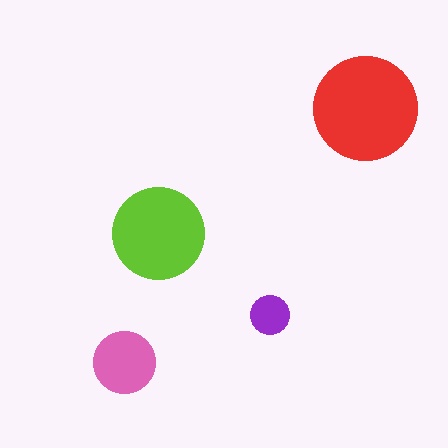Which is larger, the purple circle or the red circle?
The red one.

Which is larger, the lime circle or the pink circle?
The lime one.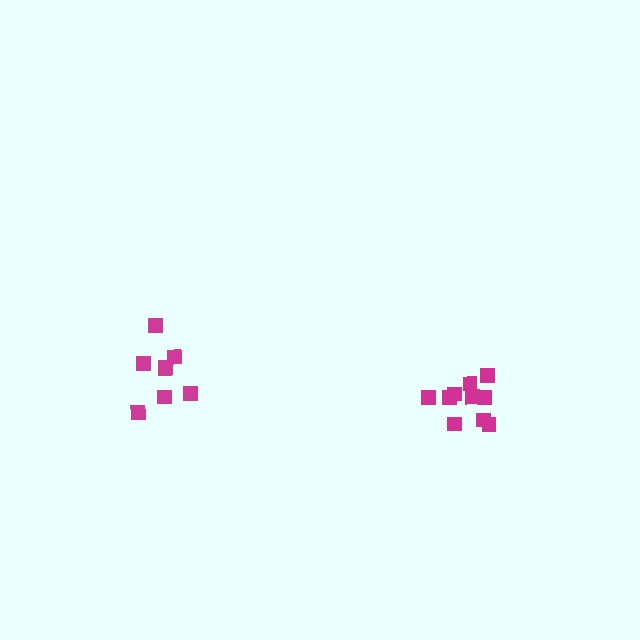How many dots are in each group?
Group 1: 8 dots, Group 2: 10 dots (18 total).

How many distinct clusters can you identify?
There are 2 distinct clusters.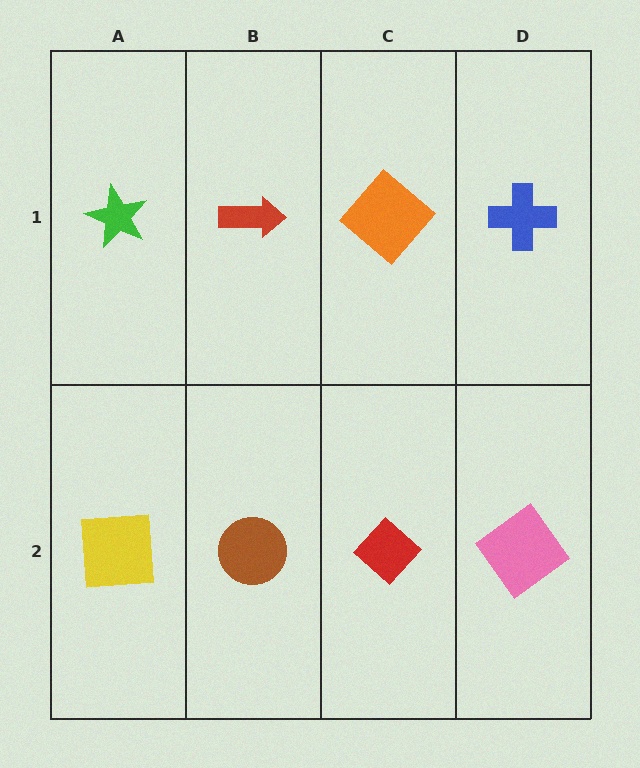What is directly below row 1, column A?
A yellow square.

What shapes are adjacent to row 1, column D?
A pink diamond (row 2, column D), an orange diamond (row 1, column C).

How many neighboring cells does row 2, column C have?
3.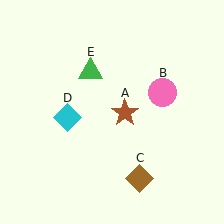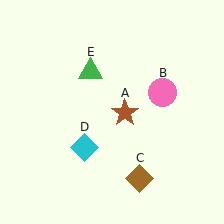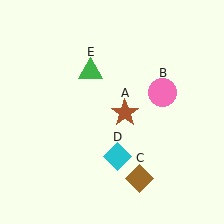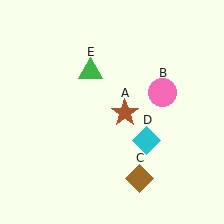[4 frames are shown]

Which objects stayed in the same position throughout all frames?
Brown star (object A) and pink circle (object B) and brown diamond (object C) and green triangle (object E) remained stationary.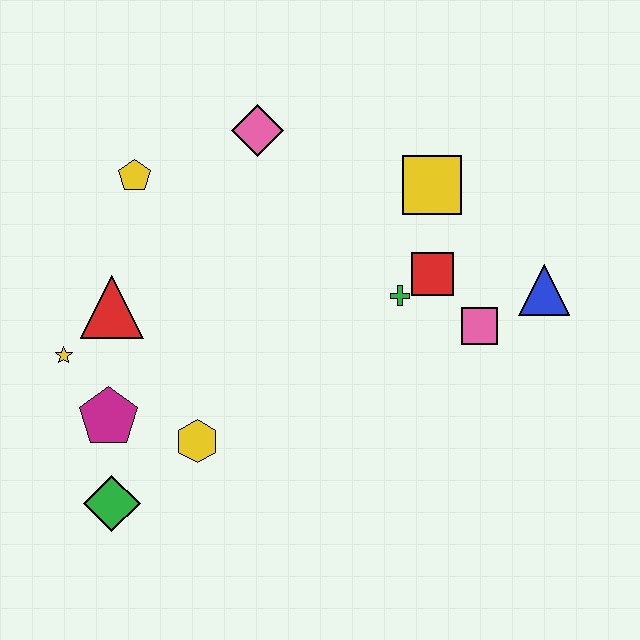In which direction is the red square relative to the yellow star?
The red square is to the right of the yellow star.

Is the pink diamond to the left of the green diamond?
No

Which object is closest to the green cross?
The red square is closest to the green cross.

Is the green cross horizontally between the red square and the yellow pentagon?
Yes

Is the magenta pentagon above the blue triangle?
No